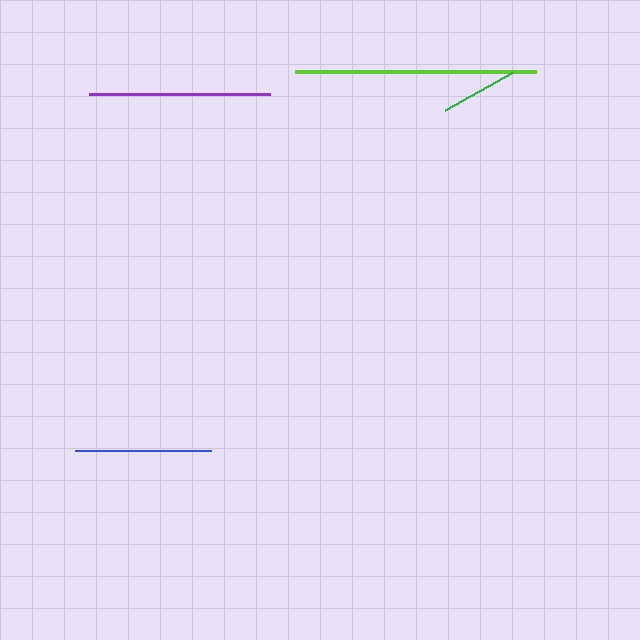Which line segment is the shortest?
The green line is the shortest at approximately 78 pixels.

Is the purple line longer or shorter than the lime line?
The lime line is longer than the purple line.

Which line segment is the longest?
The lime line is the longest at approximately 241 pixels.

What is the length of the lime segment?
The lime segment is approximately 241 pixels long.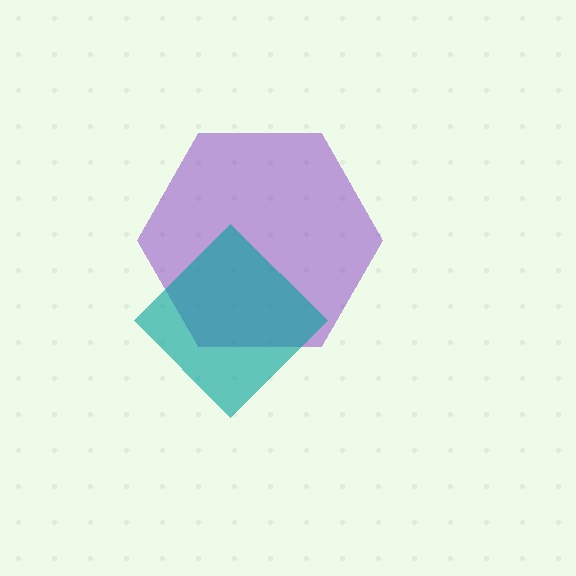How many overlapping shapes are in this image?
There are 2 overlapping shapes in the image.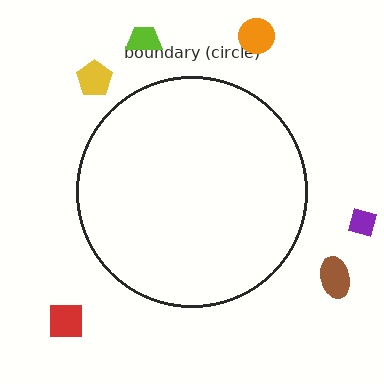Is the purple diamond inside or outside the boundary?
Outside.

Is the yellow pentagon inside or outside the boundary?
Outside.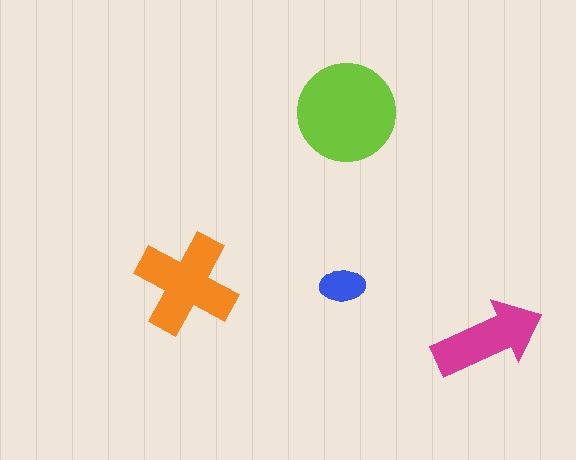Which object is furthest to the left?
The orange cross is leftmost.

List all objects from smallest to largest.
The blue ellipse, the magenta arrow, the orange cross, the lime circle.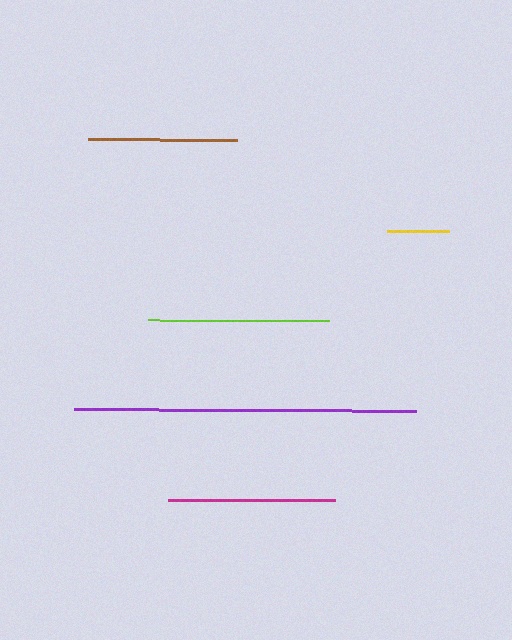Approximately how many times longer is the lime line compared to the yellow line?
The lime line is approximately 2.9 times the length of the yellow line.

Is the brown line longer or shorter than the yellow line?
The brown line is longer than the yellow line.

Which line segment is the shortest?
The yellow line is the shortest at approximately 63 pixels.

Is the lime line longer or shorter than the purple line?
The purple line is longer than the lime line.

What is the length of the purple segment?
The purple segment is approximately 342 pixels long.